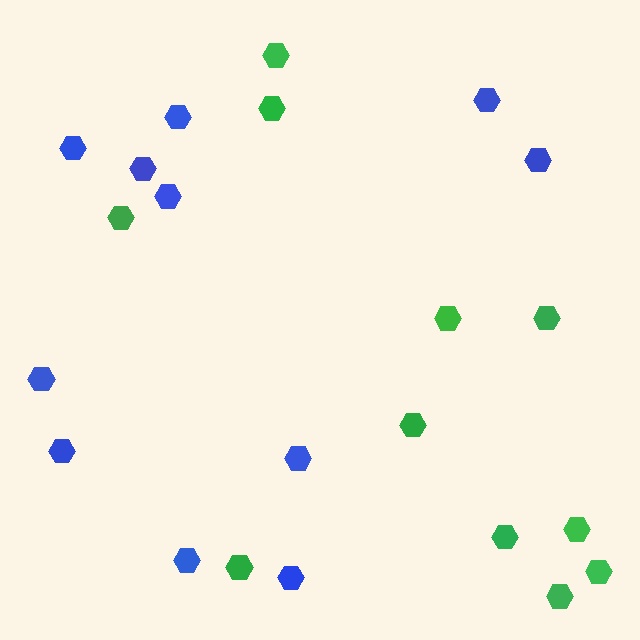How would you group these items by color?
There are 2 groups: one group of green hexagons (11) and one group of blue hexagons (11).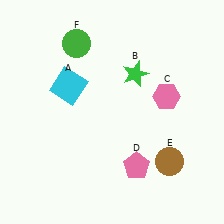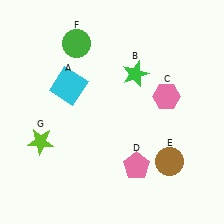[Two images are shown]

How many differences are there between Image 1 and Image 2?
There is 1 difference between the two images.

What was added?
A lime star (G) was added in Image 2.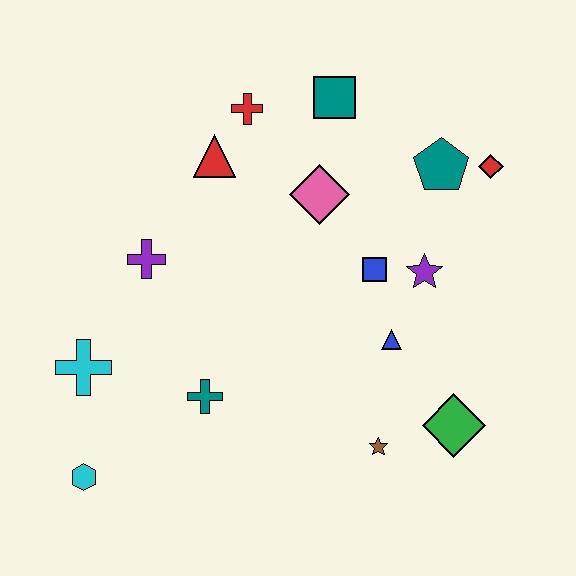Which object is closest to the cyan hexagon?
The cyan cross is closest to the cyan hexagon.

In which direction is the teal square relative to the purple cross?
The teal square is to the right of the purple cross.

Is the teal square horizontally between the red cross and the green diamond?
Yes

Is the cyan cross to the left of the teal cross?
Yes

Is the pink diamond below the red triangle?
Yes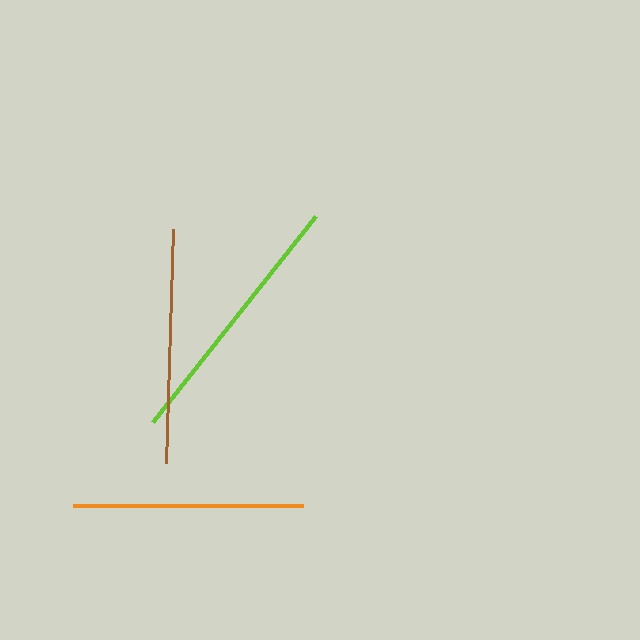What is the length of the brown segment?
The brown segment is approximately 234 pixels long.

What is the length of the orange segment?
The orange segment is approximately 229 pixels long.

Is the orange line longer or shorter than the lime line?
The lime line is longer than the orange line.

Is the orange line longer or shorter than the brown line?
The brown line is longer than the orange line.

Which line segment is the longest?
The lime line is the longest at approximately 263 pixels.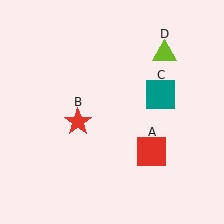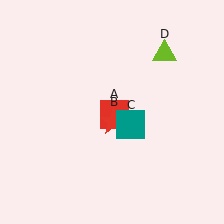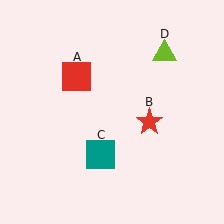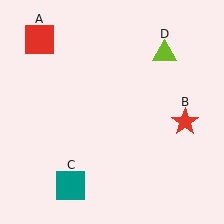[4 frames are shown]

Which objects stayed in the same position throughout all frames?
Lime triangle (object D) remained stationary.